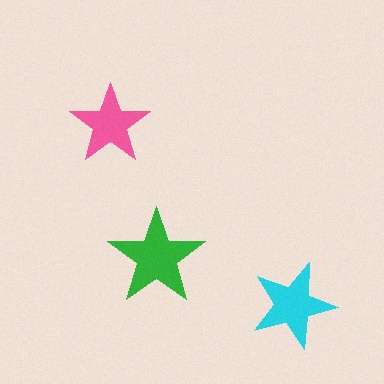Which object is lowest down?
The cyan star is bottommost.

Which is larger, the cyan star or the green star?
The green one.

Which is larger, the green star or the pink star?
The green one.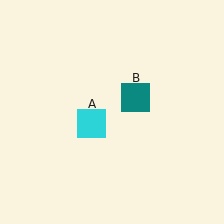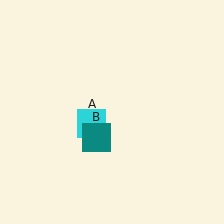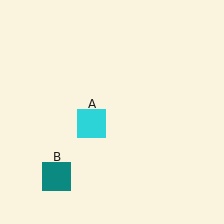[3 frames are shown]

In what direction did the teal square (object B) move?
The teal square (object B) moved down and to the left.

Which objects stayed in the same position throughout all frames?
Cyan square (object A) remained stationary.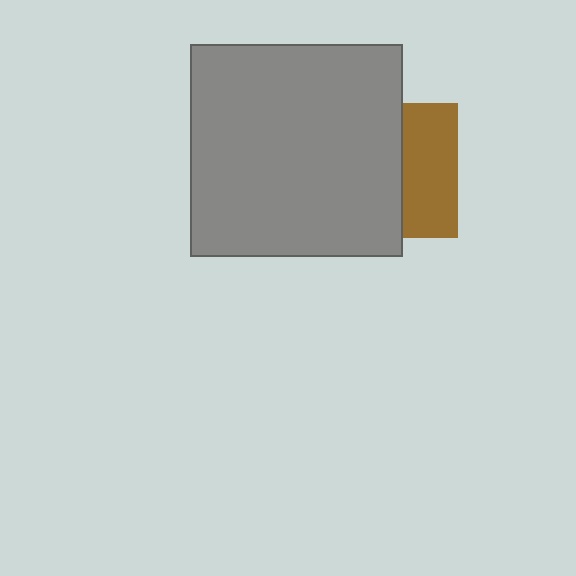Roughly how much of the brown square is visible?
A small part of it is visible (roughly 40%).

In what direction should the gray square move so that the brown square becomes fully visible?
The gray square should move left. That is the shortest direction to clear the overlap and leave the brown square fully visible.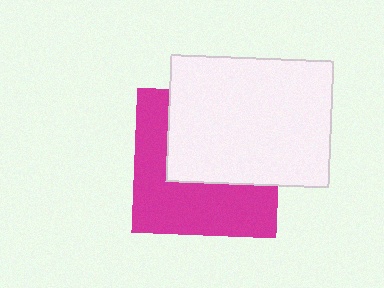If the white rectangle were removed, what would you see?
You would see the complete magenta square.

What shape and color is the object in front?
The object in front is a white rectangle.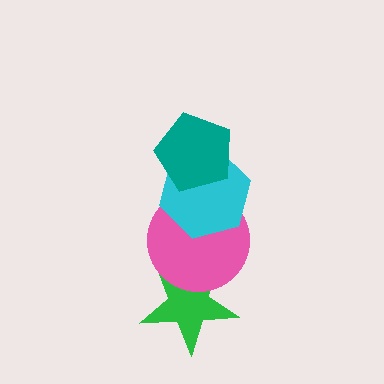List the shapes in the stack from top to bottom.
From top to bottom: the teal pentagon, the cyan hexagon, the pink circle, the green star.